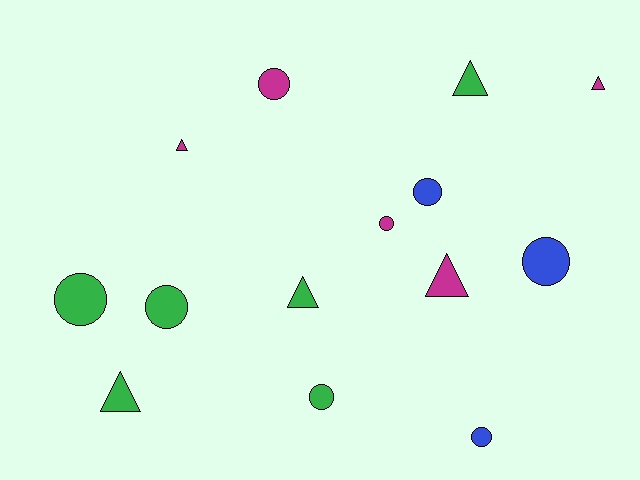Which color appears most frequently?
Green, with 6 objects.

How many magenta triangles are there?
There are 3 magenta triangles.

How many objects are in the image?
There are 14 objects.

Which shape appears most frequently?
Circle, with 8 objects.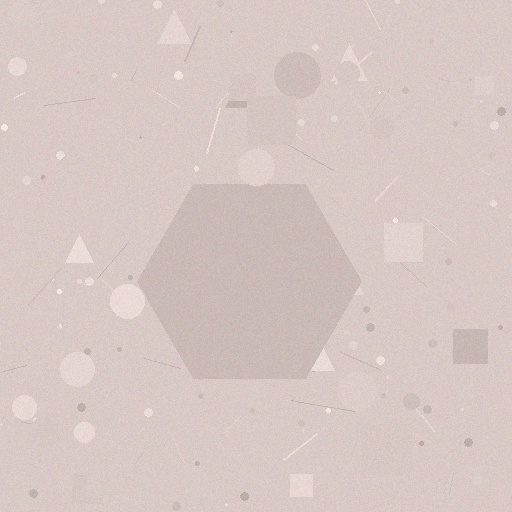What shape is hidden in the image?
A hexagon is hidden in the image.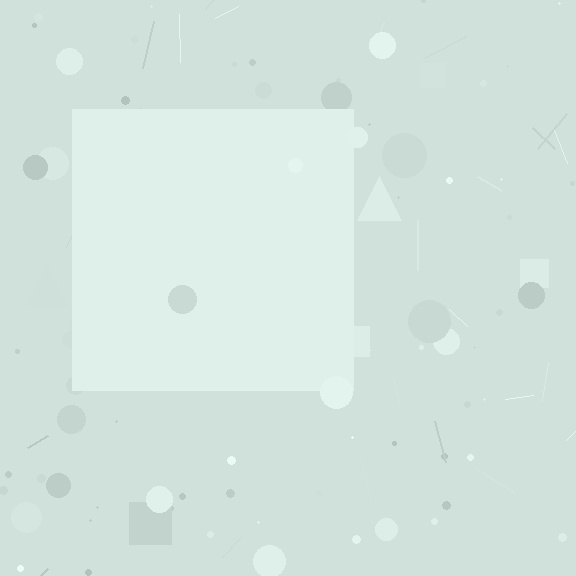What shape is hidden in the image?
A square is hidden in the image.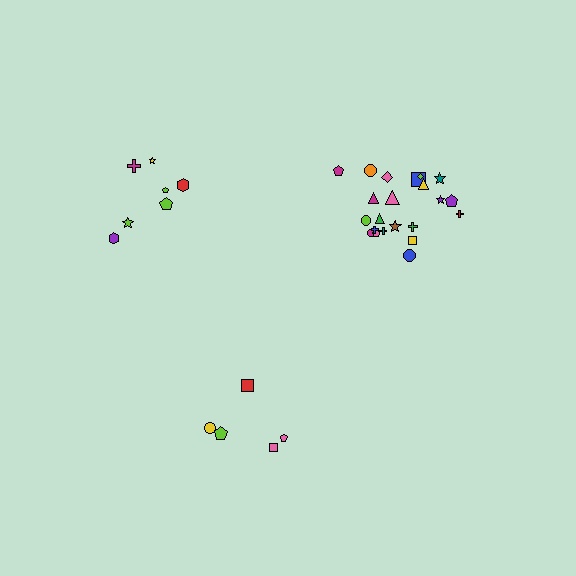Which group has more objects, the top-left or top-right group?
The top-right group.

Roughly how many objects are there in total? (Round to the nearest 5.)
Roughly 35 objects in total.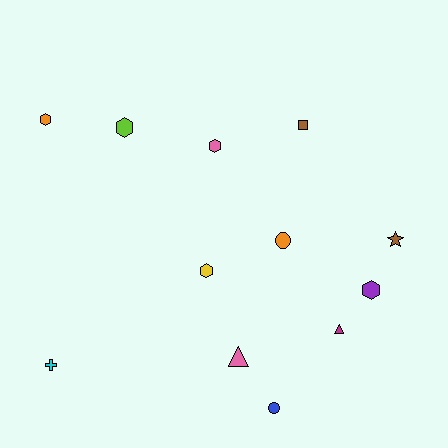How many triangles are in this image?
There are 2 triangles.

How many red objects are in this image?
There are no red objects.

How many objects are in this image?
There are 12 objects.